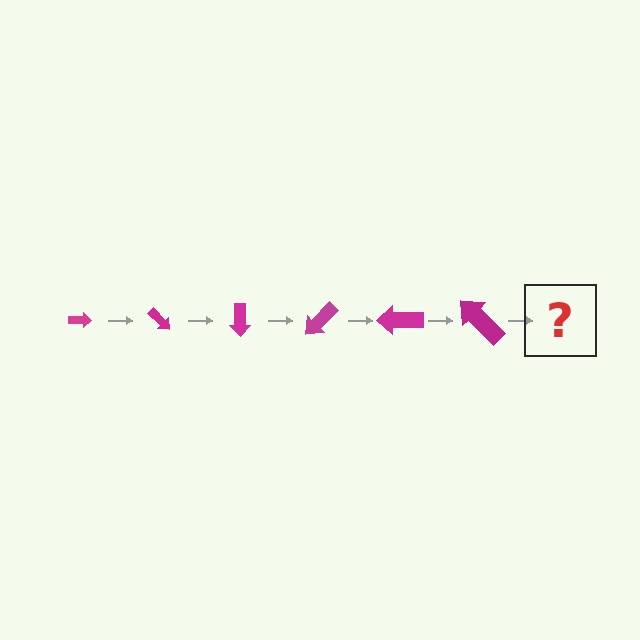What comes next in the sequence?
The next element should be an arrow, larger than the previous one and rotated 270 degrees from the start.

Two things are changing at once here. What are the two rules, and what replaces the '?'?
The two rules are that the arrow grows larger each step and it rotates 45 degrees each step. The '?' should be an arrow, larger than the previous one and rotated 270 degrees from the start.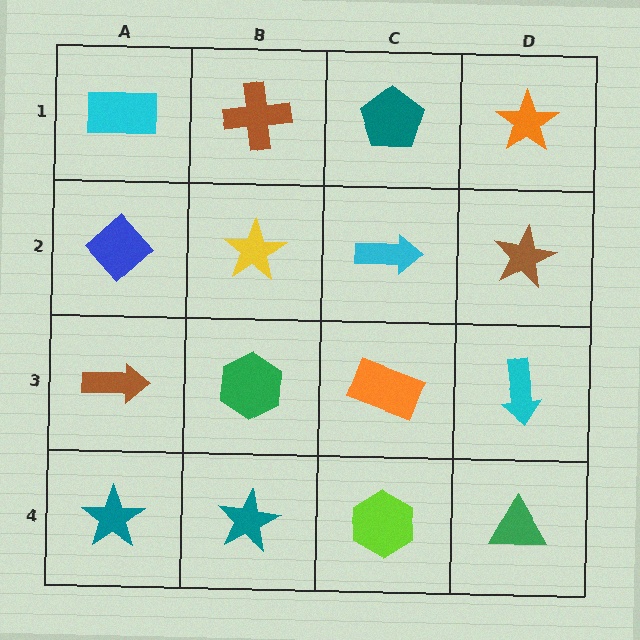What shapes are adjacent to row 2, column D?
An orange star (row 1, column D), a cyan arrow (row 3, column D), a cyan arrow (row 2, column C).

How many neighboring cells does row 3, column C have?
4.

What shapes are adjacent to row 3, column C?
A cyan arrow (row 2, column C), a lime hexagon (row 4, column C), a green hexagon (row 3, column B), a cyan arrow (row 3, column D).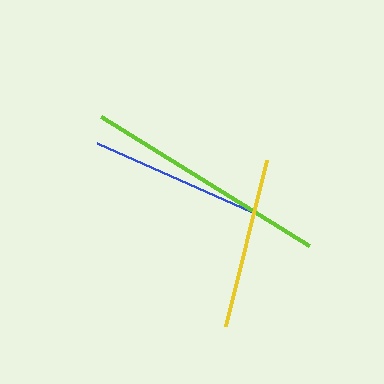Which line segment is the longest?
The lime line is the longest at approximately 244 pixels.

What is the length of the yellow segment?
The yellow segment is approximately 171 pixels long.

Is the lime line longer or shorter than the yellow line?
The lime line is longer than the yellow line.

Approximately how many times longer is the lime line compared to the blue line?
The lime line is approximately 1.4 times the length of the blue line.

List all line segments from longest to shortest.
From longest to shortest: lime, yellow, blue.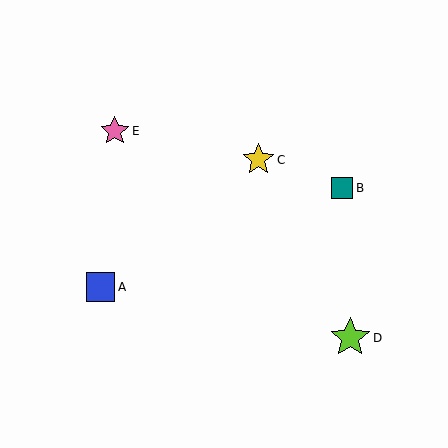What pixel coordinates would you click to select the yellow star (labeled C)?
Click at (258, 160) to select the yellow star C.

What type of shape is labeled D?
Shape D is a lime star.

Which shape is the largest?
The lime star (labeled D) is the largest.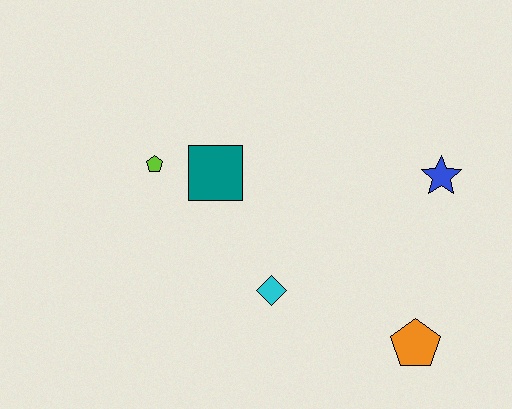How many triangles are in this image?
There are no triangles.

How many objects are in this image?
There are 5 objects.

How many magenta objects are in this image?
There are no magenta objects.